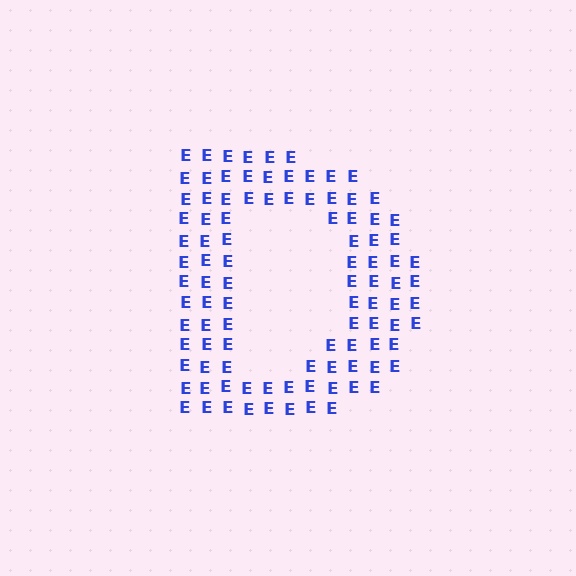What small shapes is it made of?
It is made of small letter E's.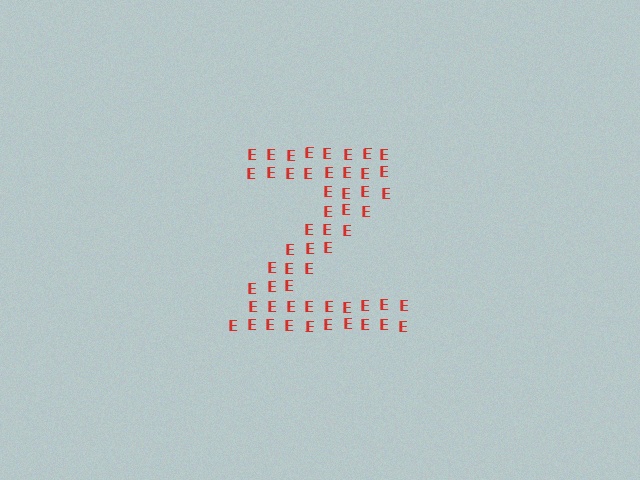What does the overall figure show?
The overall figure shows the letter Z.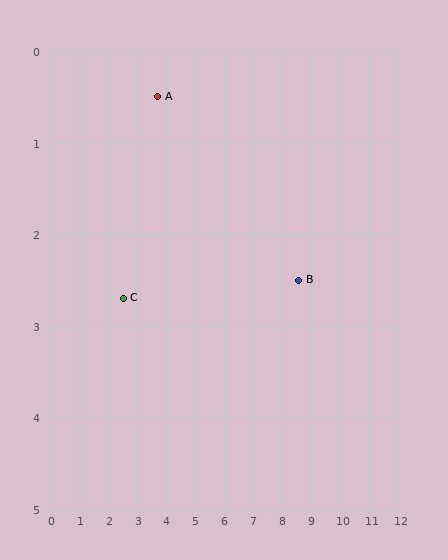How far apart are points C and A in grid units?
Points C and A are about 2.5 grid units apart.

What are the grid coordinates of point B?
Point B is at approximately (8.6, 2.5).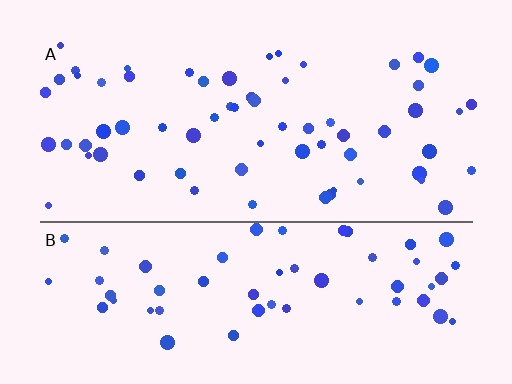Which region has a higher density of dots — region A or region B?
A (the top).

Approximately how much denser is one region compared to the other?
Approximately 1.0× — region A over region B.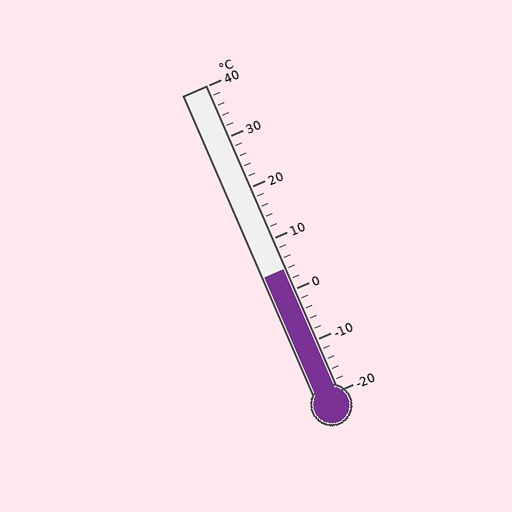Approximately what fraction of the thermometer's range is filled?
The thermometer is filled to approximately 40% of its range.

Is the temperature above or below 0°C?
The temperature is above 0°C.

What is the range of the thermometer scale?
The thermometer scale ranges from -20°C to 40°C.